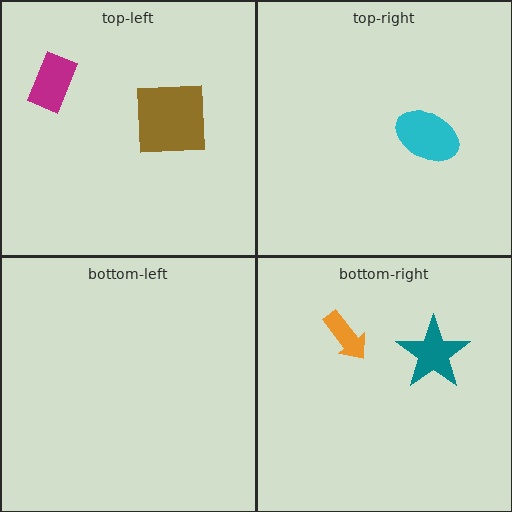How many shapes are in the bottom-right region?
2.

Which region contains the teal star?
The bottom-right region.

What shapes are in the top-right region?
The cyan ellipse.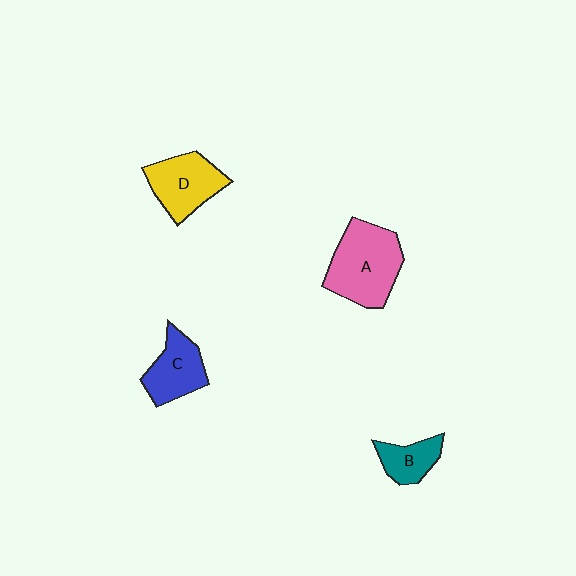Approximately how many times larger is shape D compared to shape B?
Approximately 1.6 times.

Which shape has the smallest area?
Shape B (teal).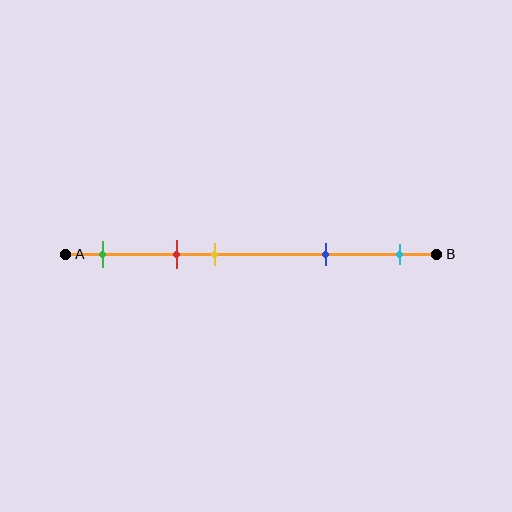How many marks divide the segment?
There are 5 marks dividing the segment.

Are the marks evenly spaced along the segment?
No, the marks are not evenly spaced.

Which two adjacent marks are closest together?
The red and yellow marks are the closest adjacent pair.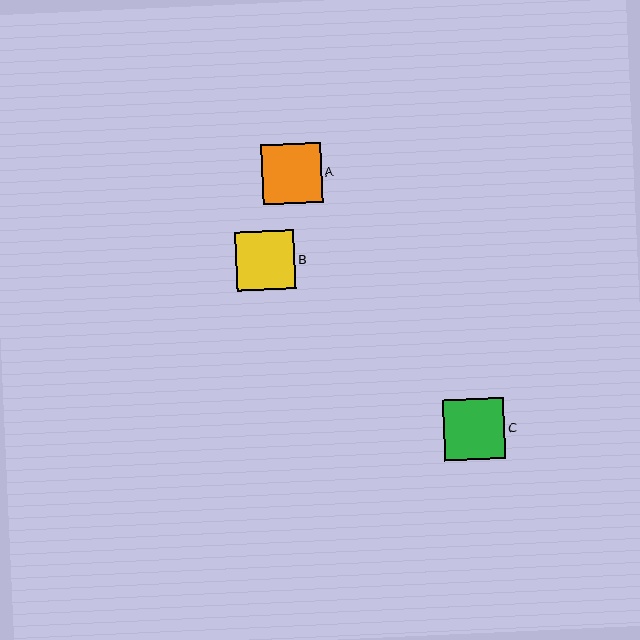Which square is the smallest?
Square B is the smallest with a size of approximately 59 pixels.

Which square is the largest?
Square C is the largest with a size of approximately 62 pixels.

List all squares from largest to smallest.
From largest to smallest: C, A, B.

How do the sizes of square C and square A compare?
Square C and square A are approximately the same size.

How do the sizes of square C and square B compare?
Square C and square B are approximately the same size.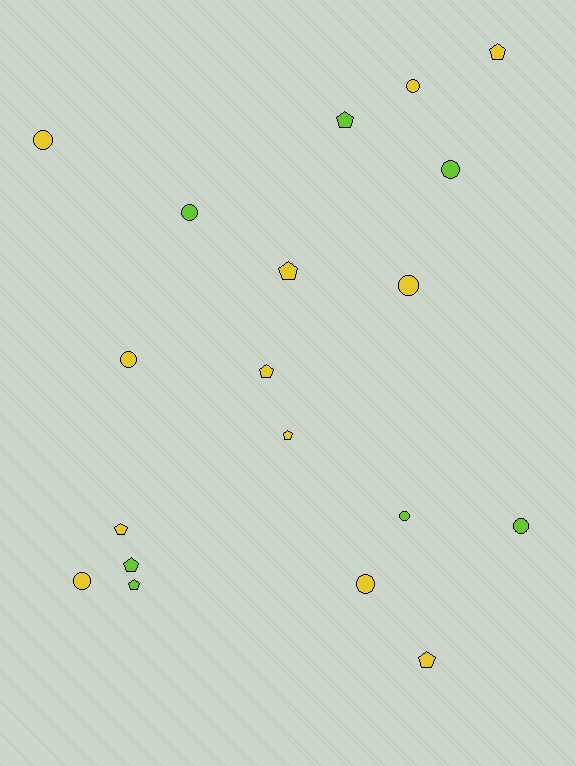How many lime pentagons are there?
There are 3 lime pentagons.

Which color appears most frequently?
Yellow, with 12 objects.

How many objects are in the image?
There are 19 objects.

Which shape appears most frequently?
Circle, with 10 objects.